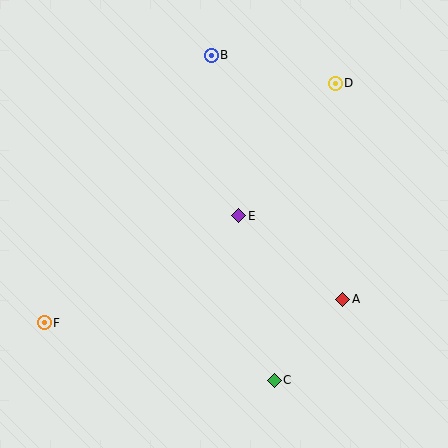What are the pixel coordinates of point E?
Point E is at (239, 216).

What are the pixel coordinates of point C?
Point C is at (274, 380).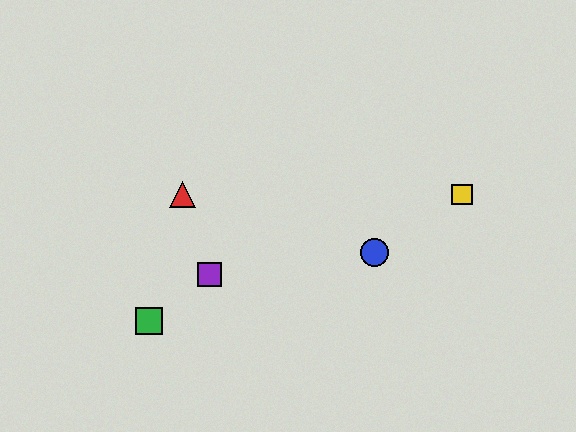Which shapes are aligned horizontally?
The red triangle, the yellow square are aligned horizontally.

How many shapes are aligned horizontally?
2 shapes (the red triangle, the yellow square) are aligned horizontally.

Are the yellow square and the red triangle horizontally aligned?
Yes, both are at y≈195.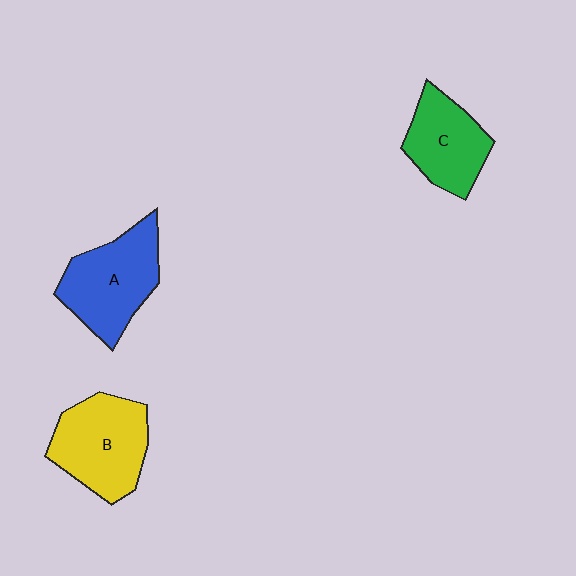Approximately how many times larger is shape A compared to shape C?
Approximately 1.3 times.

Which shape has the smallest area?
Shape C (green).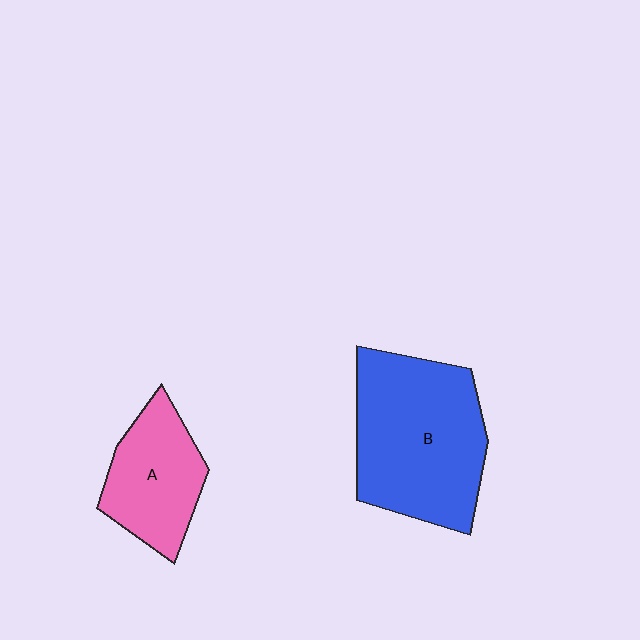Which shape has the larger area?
Shape B (blue).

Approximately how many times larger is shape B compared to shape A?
Approximately 1.8 times.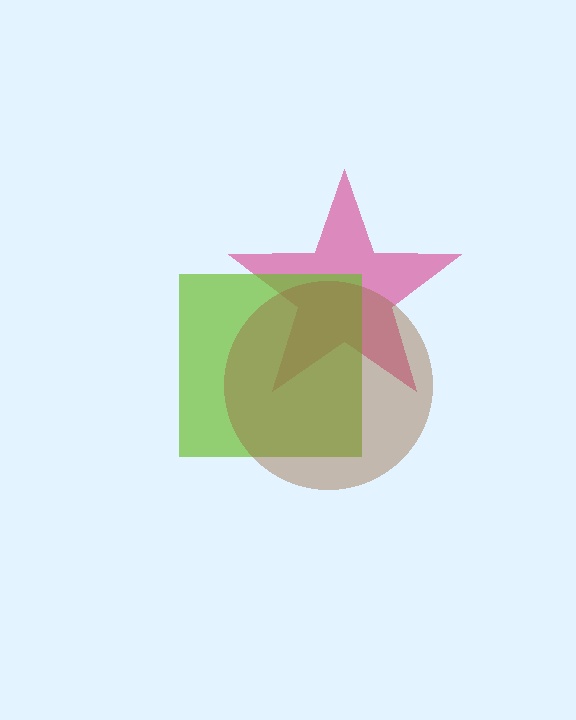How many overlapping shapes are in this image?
There are 3 overlapping shapes in the image.